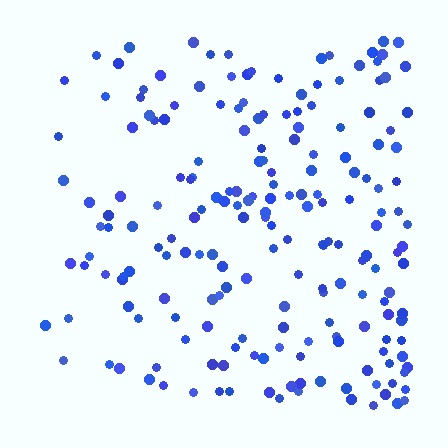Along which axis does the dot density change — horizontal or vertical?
Horizontal.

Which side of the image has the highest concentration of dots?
The right.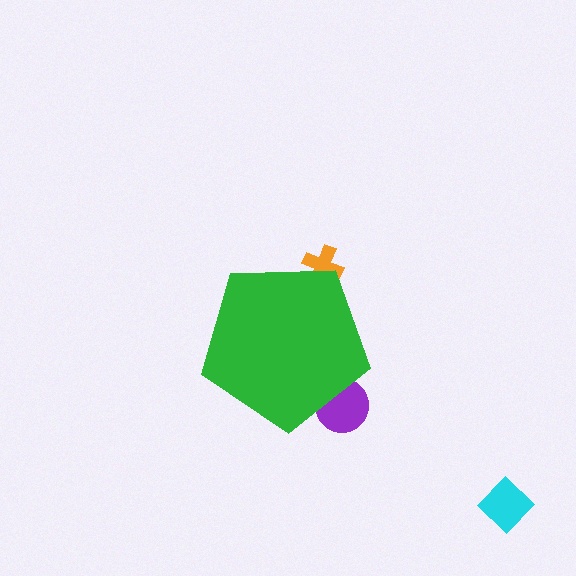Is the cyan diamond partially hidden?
No, the cyan diamond is fully visible.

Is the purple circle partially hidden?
Yes, the purple circle is partially hidden behind the green pentagon.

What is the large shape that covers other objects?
A green pentagon.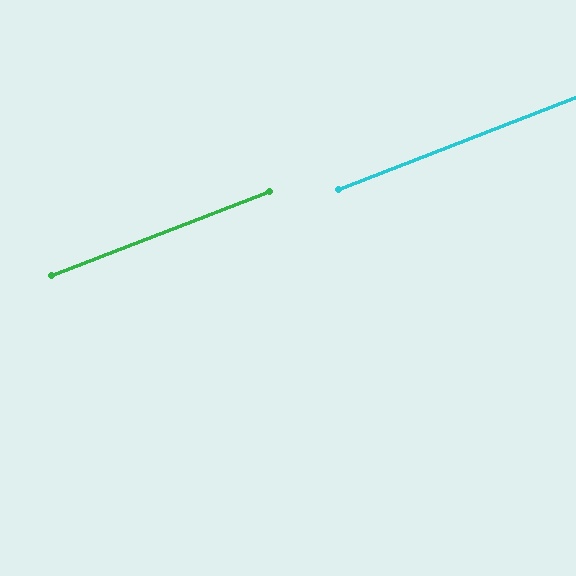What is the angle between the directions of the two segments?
Approximately 0 degrees.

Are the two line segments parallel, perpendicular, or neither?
Parallel — their directions differ by only 0.1°.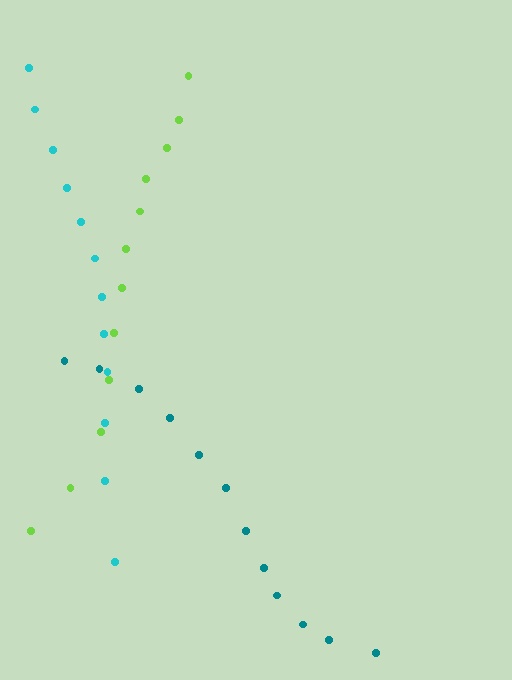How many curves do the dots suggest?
There are 3 distinct paths.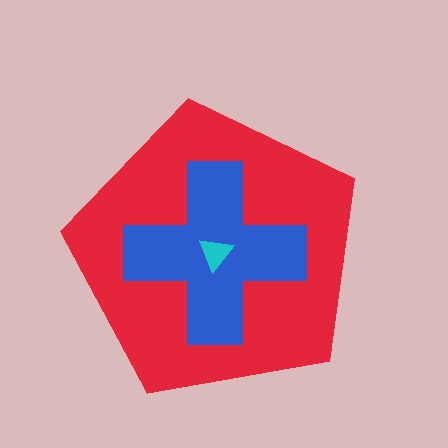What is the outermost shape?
The red pentagon.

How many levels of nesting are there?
3.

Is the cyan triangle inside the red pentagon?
Yes.